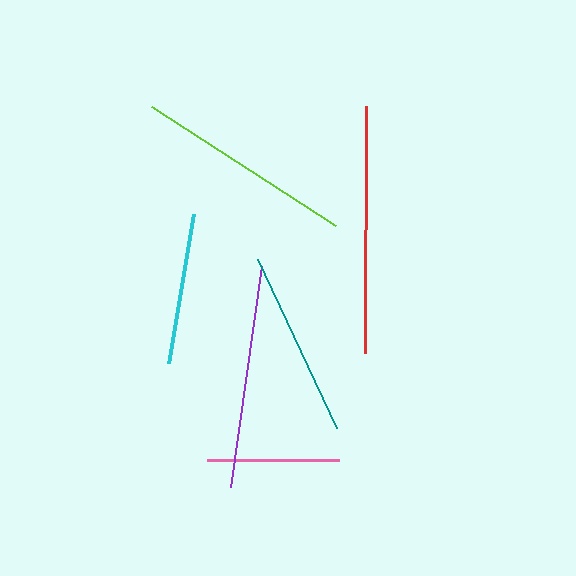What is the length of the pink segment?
The pink segment is approximately 132 pixels long.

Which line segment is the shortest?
The pink line is the shortest at approximately 132 pixels.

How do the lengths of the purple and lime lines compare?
The purple and lime lines are approximately the same length.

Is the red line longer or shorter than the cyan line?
The red line is longer than the cyan line.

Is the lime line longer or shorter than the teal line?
The lime line is longer than the teal line.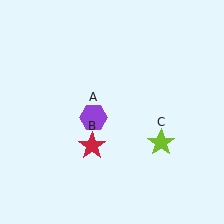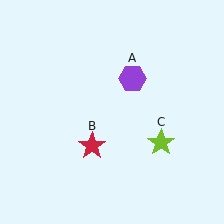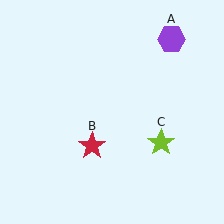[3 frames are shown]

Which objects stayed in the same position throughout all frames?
Red star (object B) and lime star (object C) remained stationary.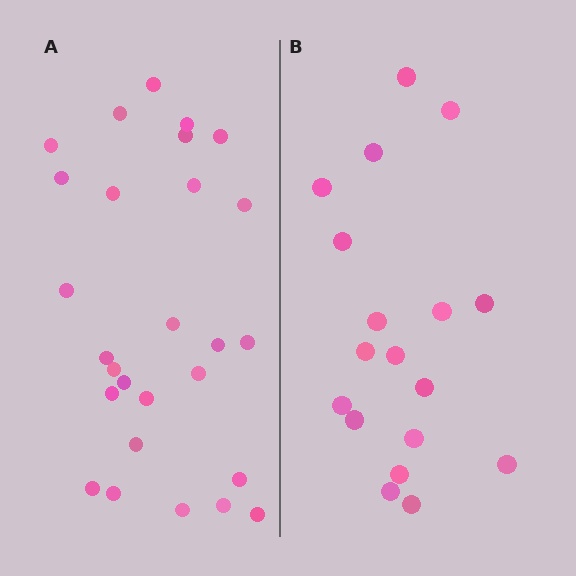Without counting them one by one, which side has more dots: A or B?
Region A (the left region) has more dots.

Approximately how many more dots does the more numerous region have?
Region A has roughly 8 or so more dots than region B.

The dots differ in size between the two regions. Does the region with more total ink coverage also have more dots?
No. Region B has more total ink coverage because its dots are larger, but region A actually contains more individual dots. Total area can be misleading — the number of items is what matters here.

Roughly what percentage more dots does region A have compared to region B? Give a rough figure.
About 50% more.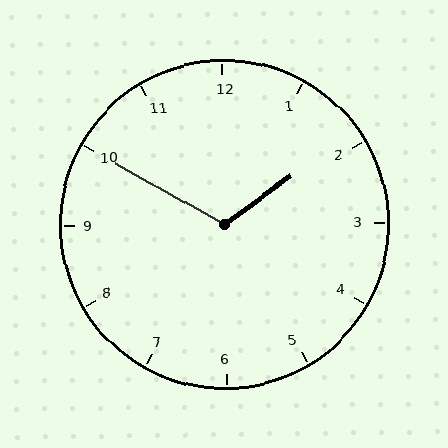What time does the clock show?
1:50.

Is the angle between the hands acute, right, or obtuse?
It is obtuse.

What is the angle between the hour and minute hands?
Approximately 115 degrees.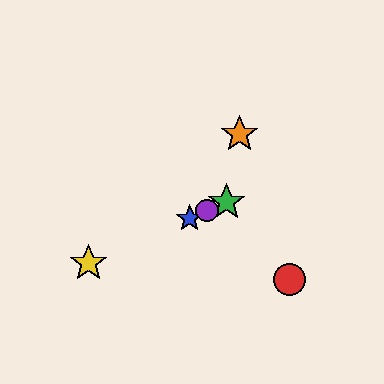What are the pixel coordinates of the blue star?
The blue star is at (190, 218).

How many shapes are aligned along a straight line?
4 shapes (the blue star, the green star, the yellow star, the purple circle) are aligned along a straight line.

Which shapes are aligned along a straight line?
The blue star, the green star, the yellow star, the purple circle are aligned along a straight line.